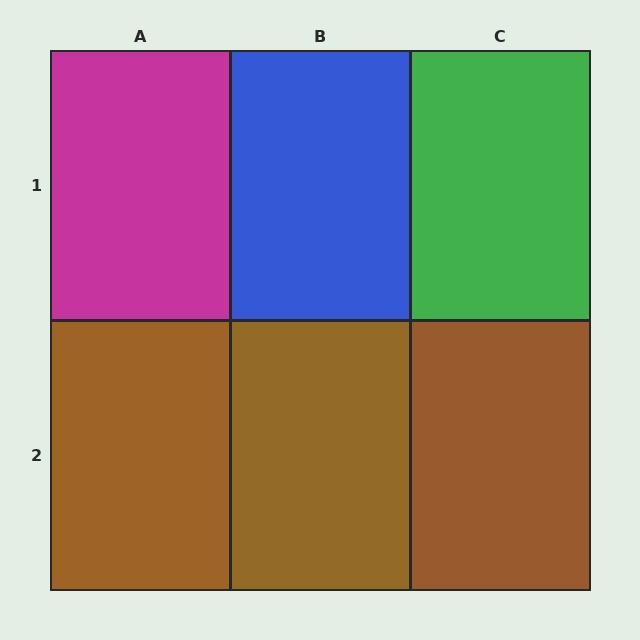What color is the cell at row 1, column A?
Magenta.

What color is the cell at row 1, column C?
Green.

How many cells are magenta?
1 cell is magenta.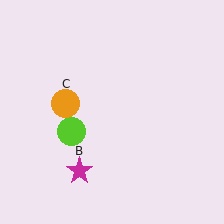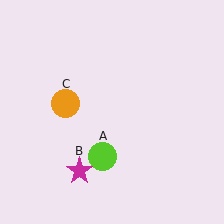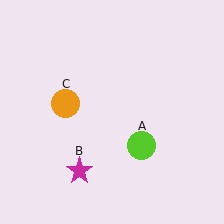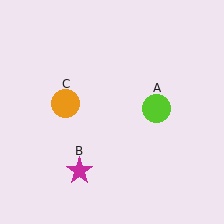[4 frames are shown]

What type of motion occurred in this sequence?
The lime circle (object A) rotated counterclockwise around the center of the scene.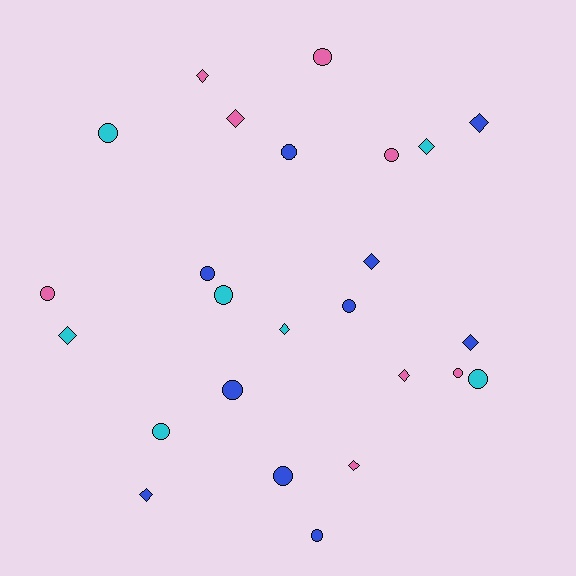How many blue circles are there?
There are 6 blue circles.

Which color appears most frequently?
Blue, with 10 objects.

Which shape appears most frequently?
Circle, with 14 objects.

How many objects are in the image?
There are 25 objects.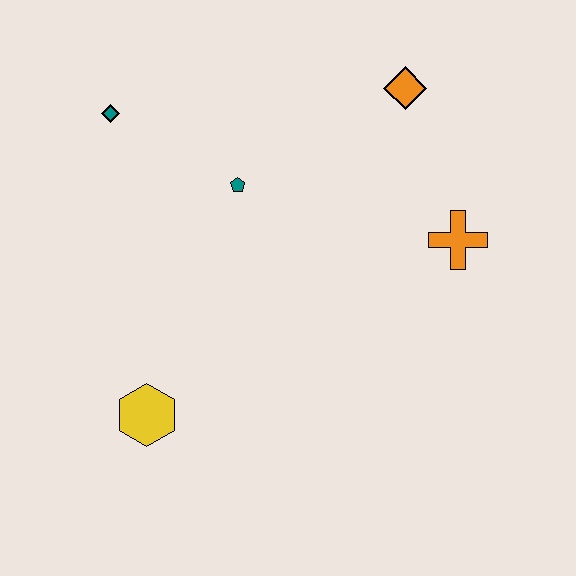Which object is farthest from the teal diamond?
The orange cross is farthest from the teal diamond.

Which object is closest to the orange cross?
The orange diamond is closest to the orange cross.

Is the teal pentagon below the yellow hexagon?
No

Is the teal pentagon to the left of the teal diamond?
No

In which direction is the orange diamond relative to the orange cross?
The orange diamond is above the orange cross.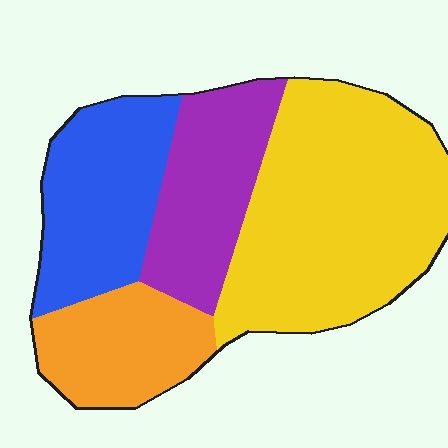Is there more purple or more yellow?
Yellow.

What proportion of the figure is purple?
Purple covers 19% of the figure.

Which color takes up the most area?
Yellow, at roughly 45%.